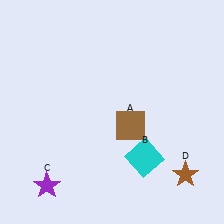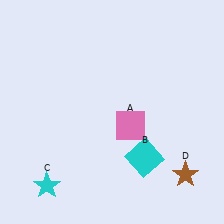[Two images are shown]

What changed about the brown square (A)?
In Image 1, A is brown. In Image 2, it changed to pink.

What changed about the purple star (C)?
In Image 1, C is purple. In Image 2, it changed to cyan.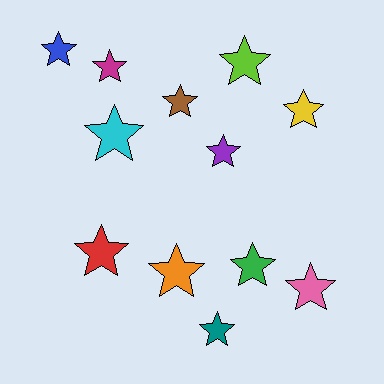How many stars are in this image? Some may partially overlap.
There are 12 stars.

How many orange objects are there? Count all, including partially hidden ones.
There is 1 orange object.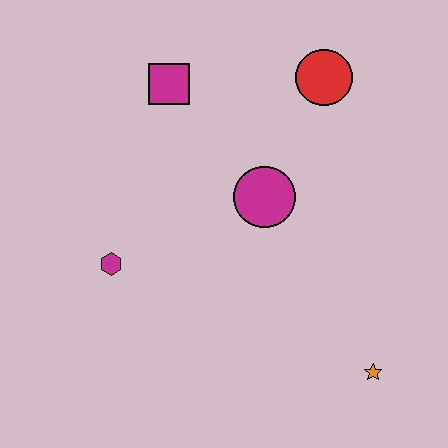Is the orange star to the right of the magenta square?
Yes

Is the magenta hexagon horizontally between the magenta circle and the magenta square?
No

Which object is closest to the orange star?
The magenta circle is closest to the orange star.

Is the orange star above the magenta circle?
No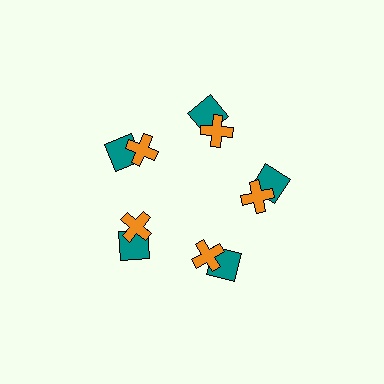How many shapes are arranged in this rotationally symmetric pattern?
There are 10 shapes, arranged in 5 groups of 2.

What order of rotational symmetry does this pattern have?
This pattern has 5-fold rotational symmetry.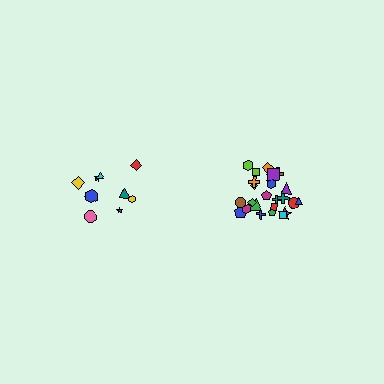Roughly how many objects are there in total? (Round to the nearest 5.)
Roughly 35 objects in total.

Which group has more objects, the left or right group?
The right group.